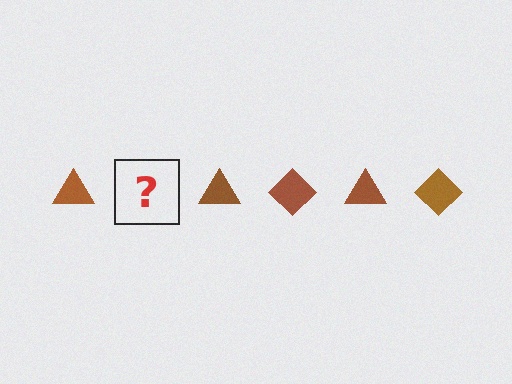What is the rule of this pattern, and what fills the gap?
The rule is that the pattern cycles through triangle, diamond shapes in brown. The gap should be filled with a brown diamond.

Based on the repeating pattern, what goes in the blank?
The blank should be a brown diamond.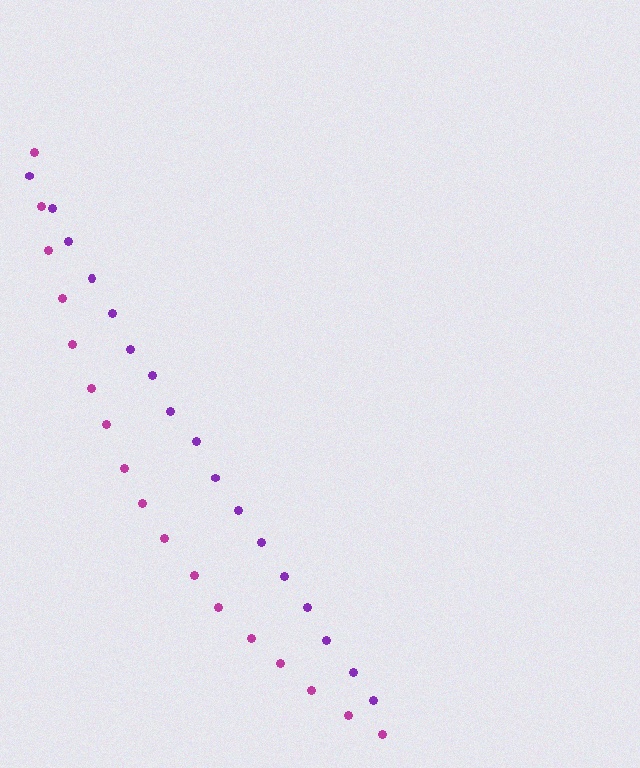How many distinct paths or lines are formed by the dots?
There are 2 distinct paths.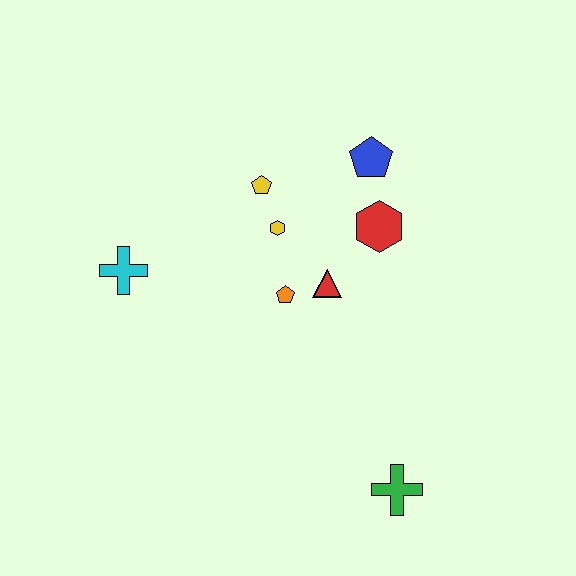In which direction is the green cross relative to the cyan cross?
The green cross is to the right of the cyan cross.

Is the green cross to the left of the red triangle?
No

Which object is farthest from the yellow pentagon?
The green cross is farthest from the yellow pentagon.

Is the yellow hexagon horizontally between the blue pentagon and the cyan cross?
Yes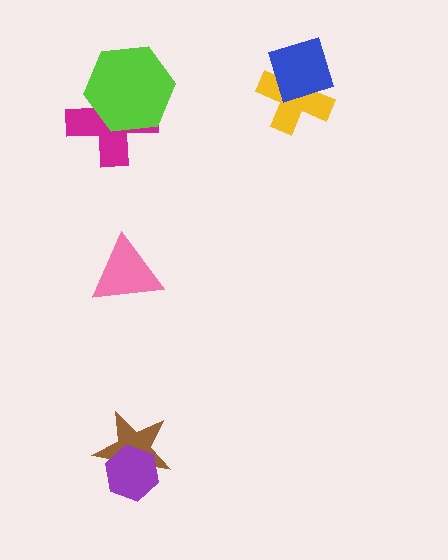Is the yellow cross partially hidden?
Yes, it is partially covered by another shape.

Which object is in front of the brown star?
The purple hexagon is in front of the brown star.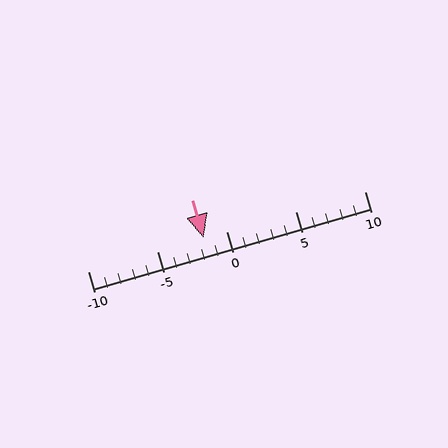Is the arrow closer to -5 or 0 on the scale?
The arrow is closer to 0.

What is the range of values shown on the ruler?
The ruler shows values from -10 to 10.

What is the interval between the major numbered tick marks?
The major tick marks are spaced 5 units apart.